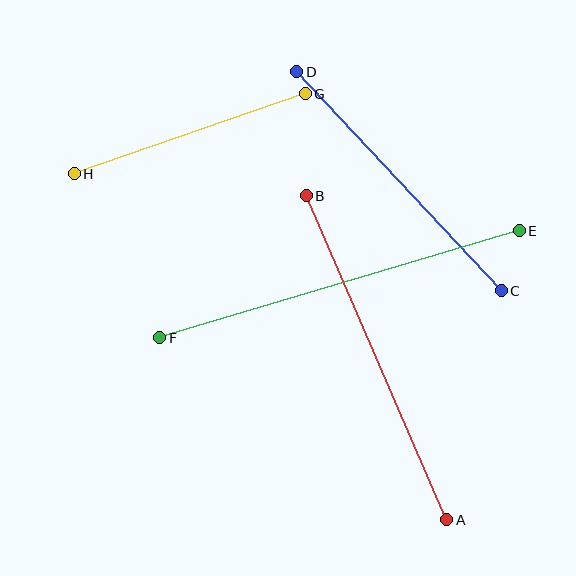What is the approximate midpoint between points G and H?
The midpoint is at approximately (190, 134) pixels.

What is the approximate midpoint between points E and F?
The midpoint is at approximately (340, 284) pixels.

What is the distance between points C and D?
The distance is approximately 300 pixels.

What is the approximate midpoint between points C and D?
The midpoint is at approximately (399, 181) pixels.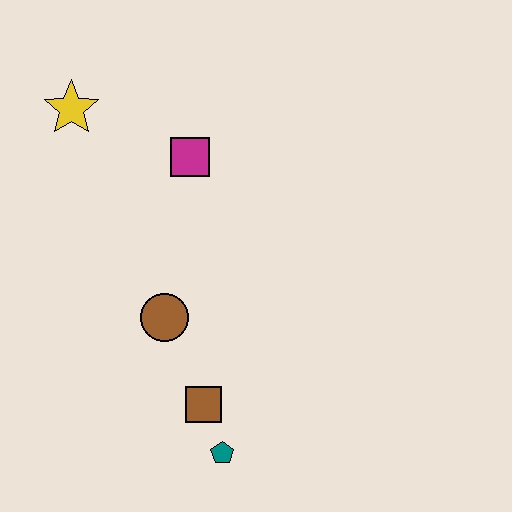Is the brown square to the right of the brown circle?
Yes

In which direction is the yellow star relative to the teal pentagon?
The yellow star is above the teal pentagon.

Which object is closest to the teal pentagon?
The brown square is closest to the teal pentagon.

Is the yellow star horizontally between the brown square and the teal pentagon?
No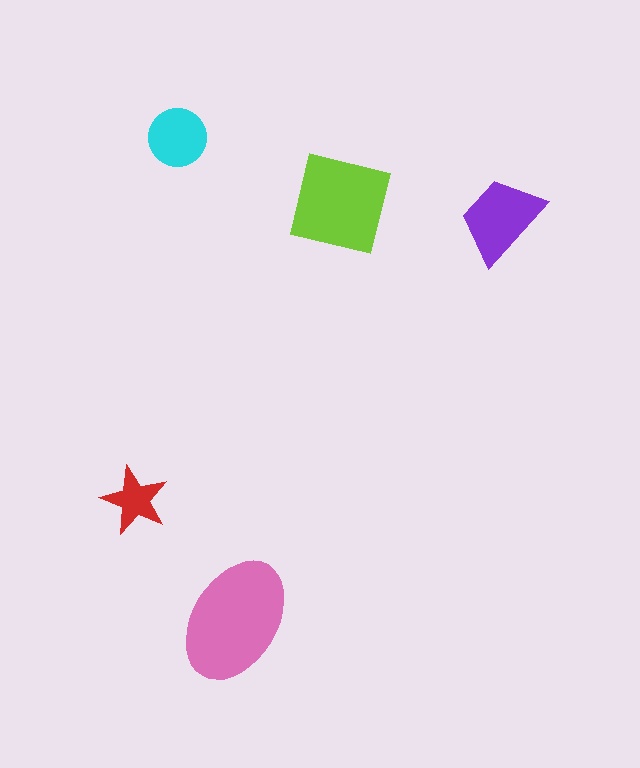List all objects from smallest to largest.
The red star, the cyan circle, the purple trapezoid, the lime square, the pink ellipse.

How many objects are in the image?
There are 5 objects in the image.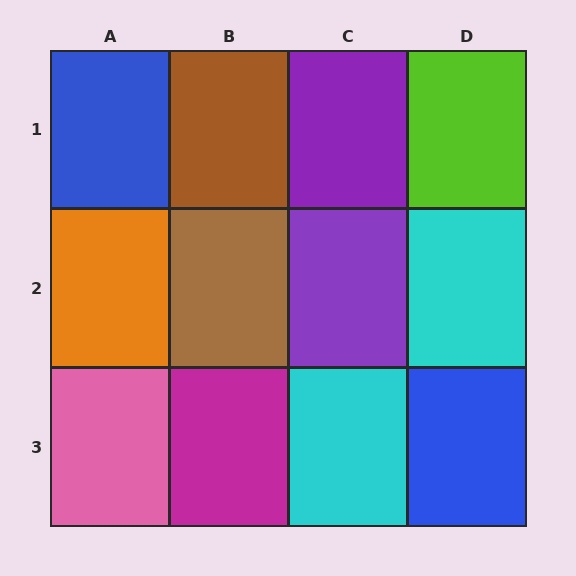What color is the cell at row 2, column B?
Brown.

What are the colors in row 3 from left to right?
Pink, magenta, cyan, blue.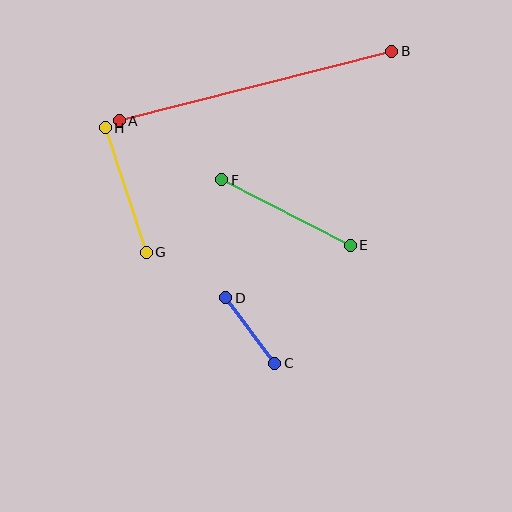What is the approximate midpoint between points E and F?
The midpoint is at approximately (286, 213) pixels.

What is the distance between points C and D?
The distance is approximately 82 pixels.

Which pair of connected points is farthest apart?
Points A and B are farthest apart.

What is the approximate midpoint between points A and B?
The midpoint is at approximately (256, 86) pixels.